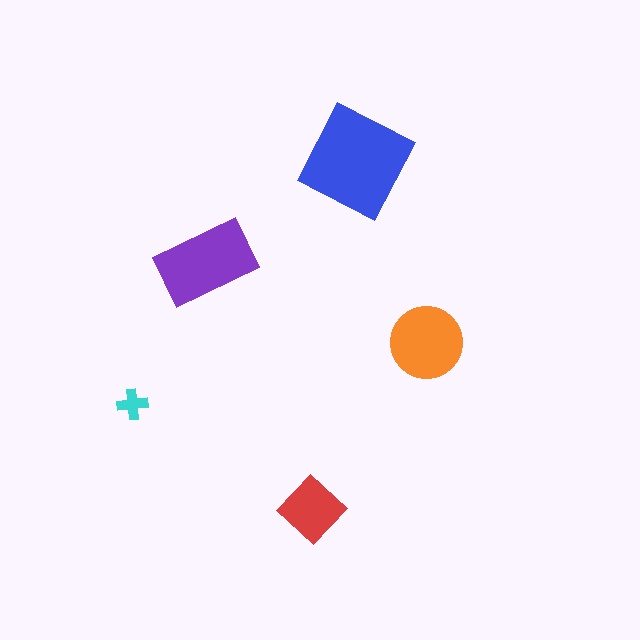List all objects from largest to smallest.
The blue diamond, the purple rectangle, the orange circle, the red diamond, the cyan cross.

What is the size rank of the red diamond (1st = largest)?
4th.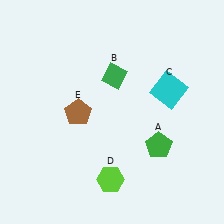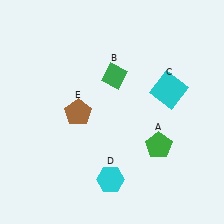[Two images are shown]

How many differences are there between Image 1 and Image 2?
There is 1 difference between the two images.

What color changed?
The hexagon (D) changed from lime in Image 1 to cyan in Image 2.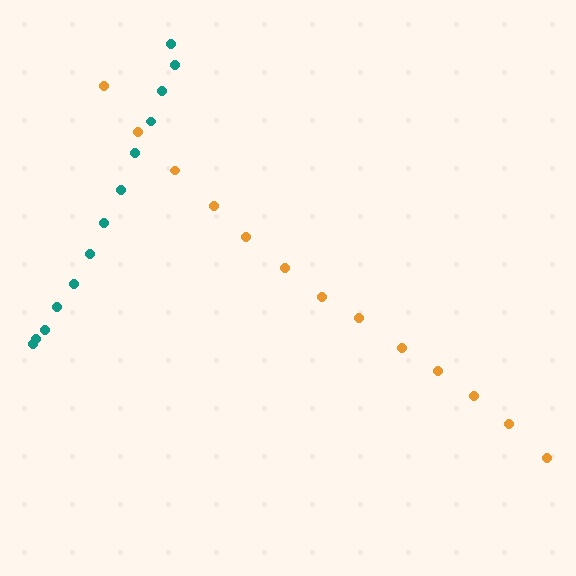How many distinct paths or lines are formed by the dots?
There are 2 distinct paths.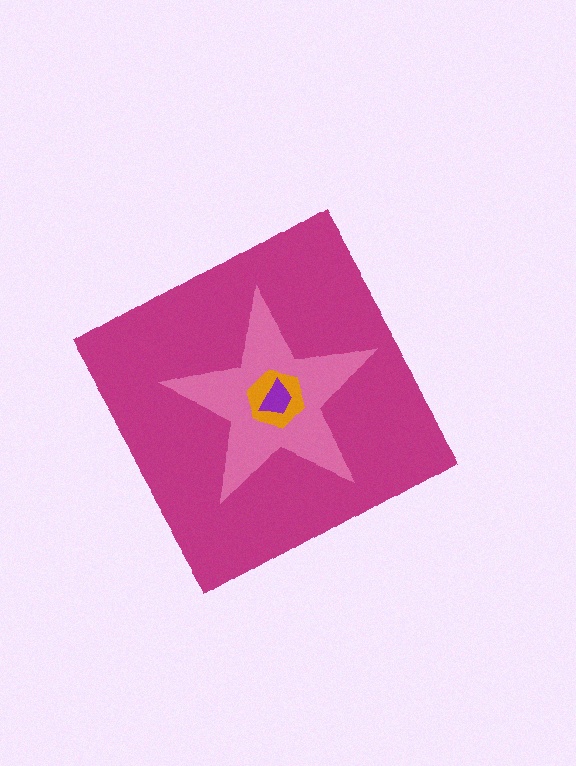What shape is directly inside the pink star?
The orange hexagon.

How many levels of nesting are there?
4.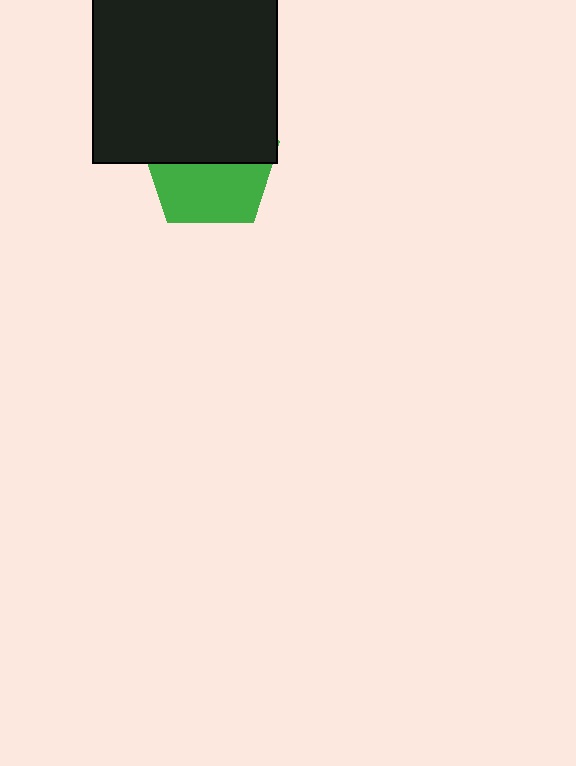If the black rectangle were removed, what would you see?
You would see the complete green pentagon.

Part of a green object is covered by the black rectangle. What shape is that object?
It is a pentagon.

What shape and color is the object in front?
The object in front is a black rectangle.